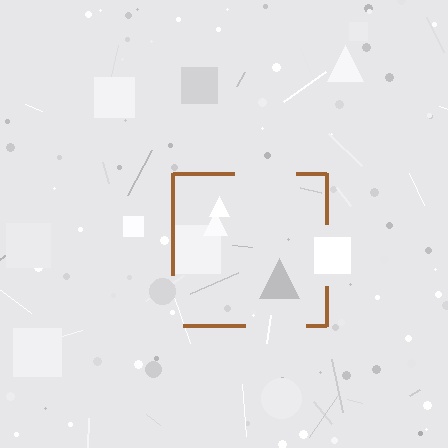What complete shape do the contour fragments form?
The contour fragments form a square.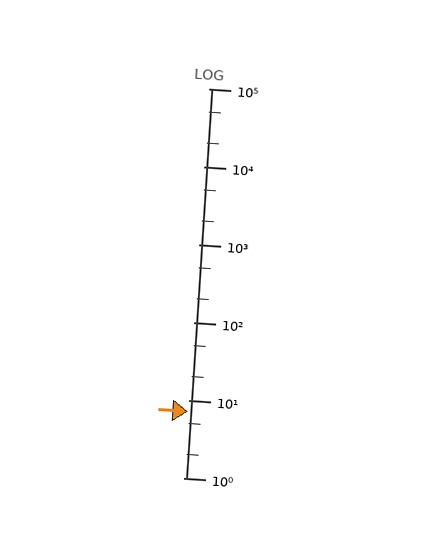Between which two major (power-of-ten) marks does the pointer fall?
The pointer is between 1 and 10.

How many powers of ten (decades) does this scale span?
The scale spans 5 decades, from 1 to 100000.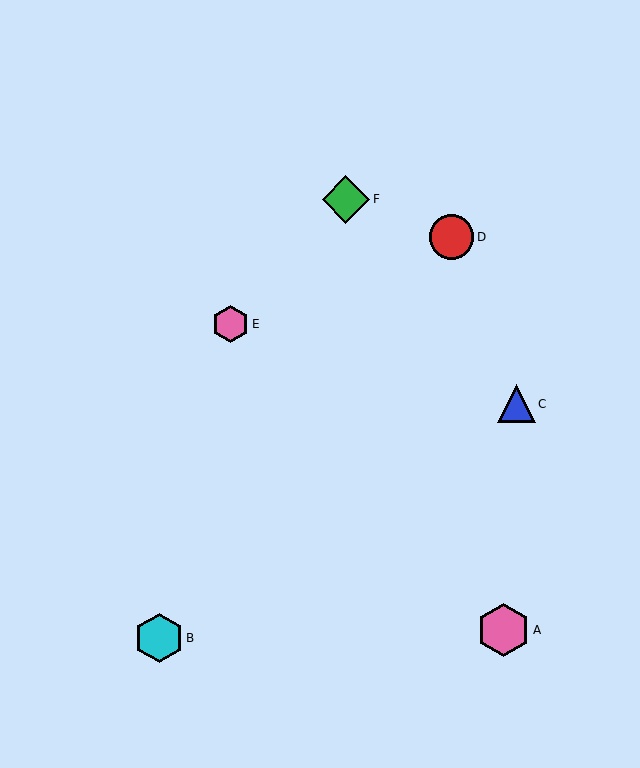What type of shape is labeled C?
Shape C is a blue triangle.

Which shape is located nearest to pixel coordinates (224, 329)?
The pink hexagon (labeled E) at (231, 324) is nearest to that location.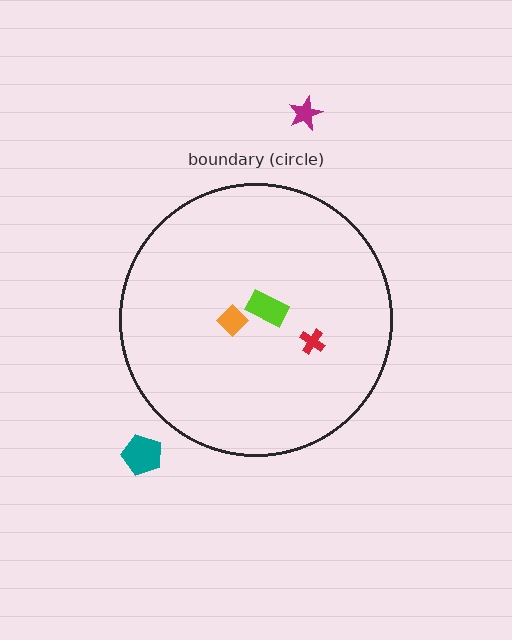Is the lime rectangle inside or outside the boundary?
Inside.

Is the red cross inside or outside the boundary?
Inside.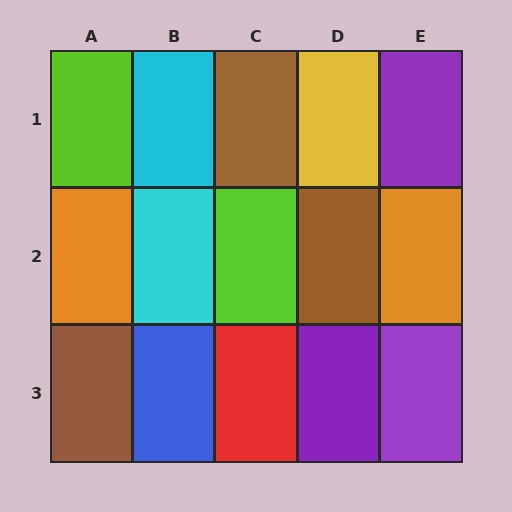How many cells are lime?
2 cells are lime.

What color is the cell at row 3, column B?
Blue.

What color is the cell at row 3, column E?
Purple.